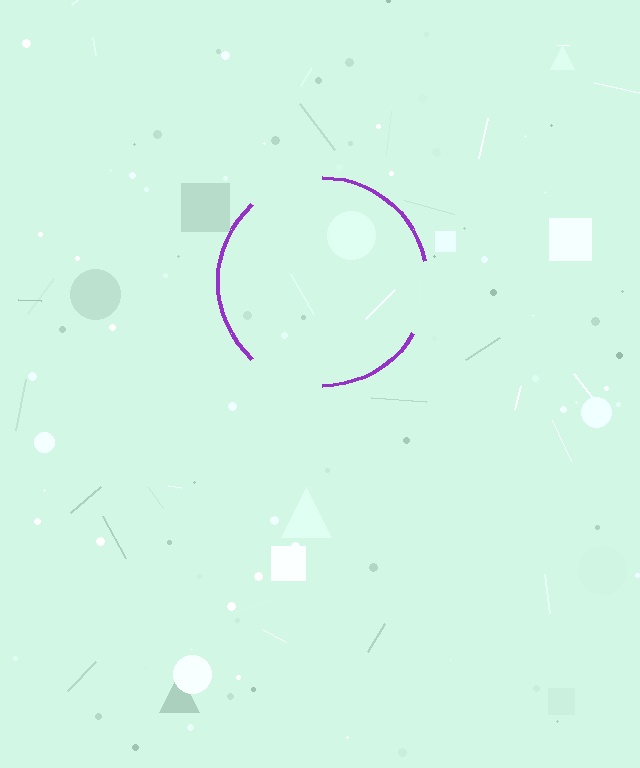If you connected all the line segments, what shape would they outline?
They would outline a circle.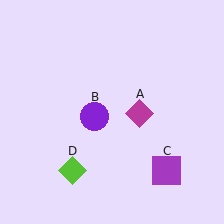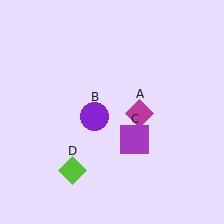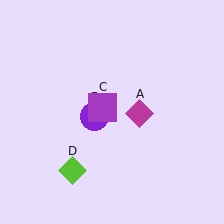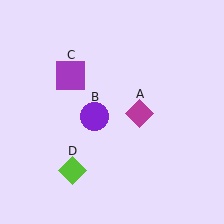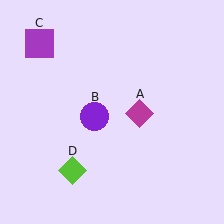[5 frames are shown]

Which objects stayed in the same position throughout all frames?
Magenta diamond (object A) and purple circle (object B) and lime diamond (object D) remained stationary.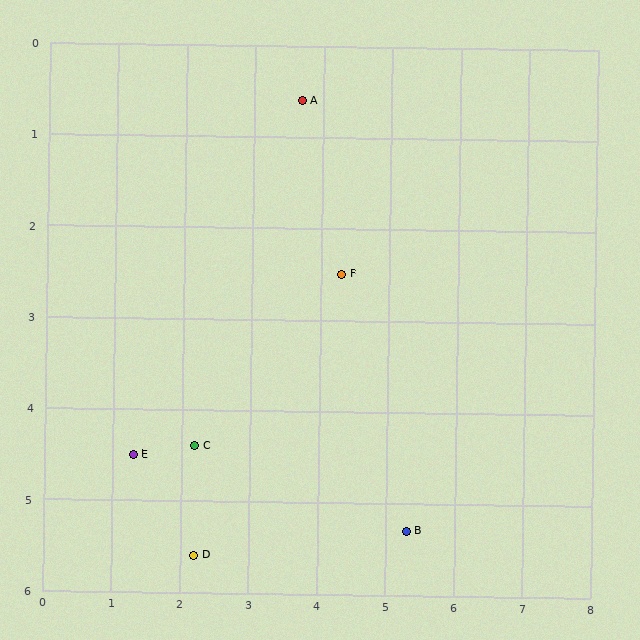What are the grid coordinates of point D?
Point D is at approximately (2.2, 5.6).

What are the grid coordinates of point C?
Point C is at approximately (2.2, 4.4).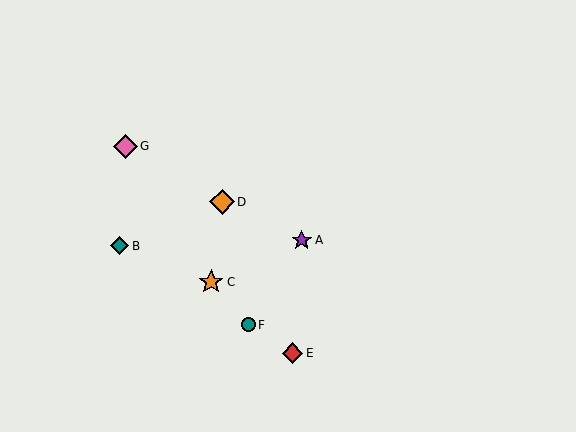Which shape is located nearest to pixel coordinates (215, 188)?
The orange diamond (labeled D) at (222, 202) is nearest to that location.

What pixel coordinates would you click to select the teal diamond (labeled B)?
Click at (119, 246) to select the teal diamond B.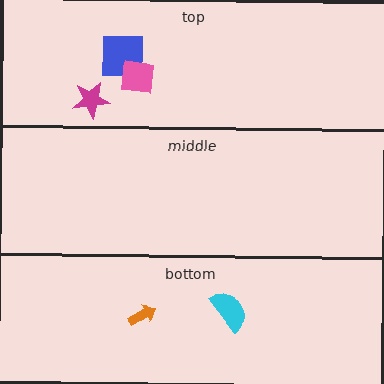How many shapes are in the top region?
3.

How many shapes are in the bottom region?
2.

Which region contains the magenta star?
The top region.